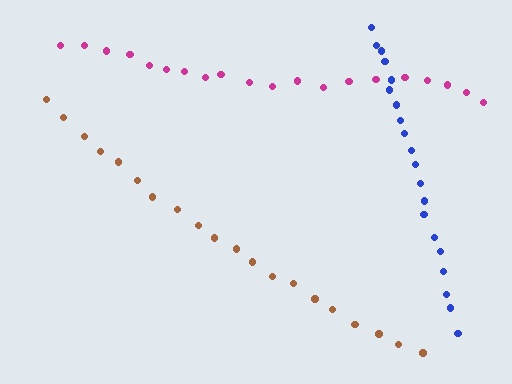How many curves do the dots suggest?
There are 3 distinct paths.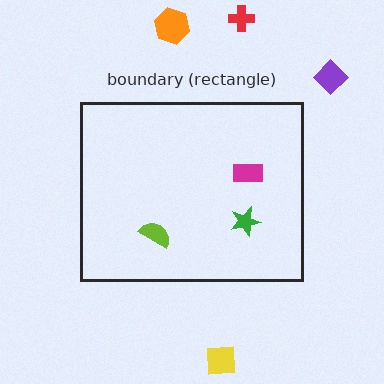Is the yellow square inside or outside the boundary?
Outside.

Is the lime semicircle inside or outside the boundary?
Inside.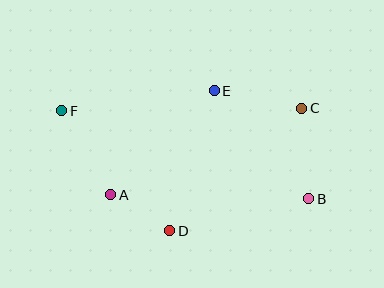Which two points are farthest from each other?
Points B and F are farthest from each other.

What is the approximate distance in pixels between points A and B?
The distance between A and B is approximately 198 pixels.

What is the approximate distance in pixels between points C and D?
The distance between C and D is approximately 180 pixels.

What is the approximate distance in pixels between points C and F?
The distance between C and F is approximately 240 pixels.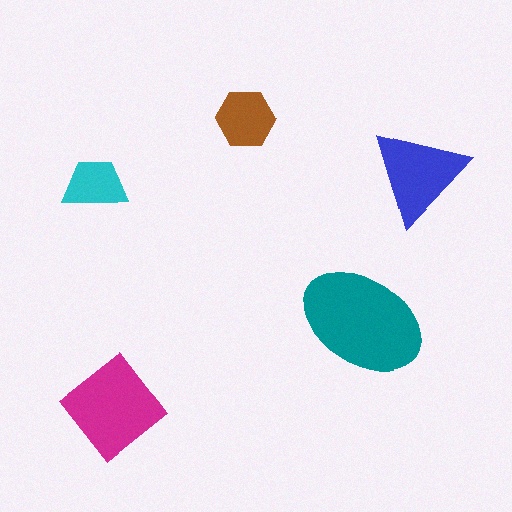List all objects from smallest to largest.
The cyan trapezoid, the brown hexagon, the blue triangle, the magenta diamond, the teal ellipse.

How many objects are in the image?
There are 5 objects in the image.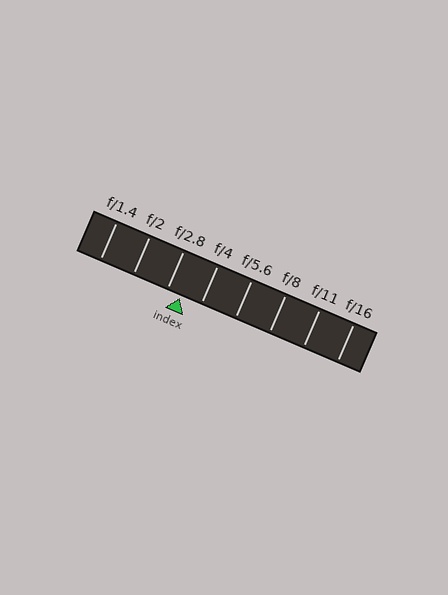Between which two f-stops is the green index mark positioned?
The index mark is between f/2.8 and f/4.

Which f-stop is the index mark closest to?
The index mark is closest to f/2.8.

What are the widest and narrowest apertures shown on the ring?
The widest aperture shown is f/1.4 and the narrowest is f/16.